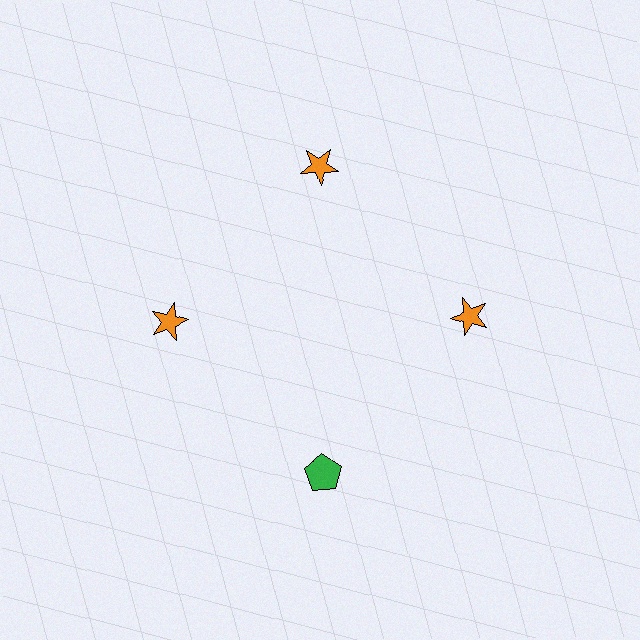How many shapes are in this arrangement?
There are 4 shapes arranged in a ring pattern.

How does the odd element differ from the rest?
It differs in both color (green instead of orange) and shape (pentagon instead of star).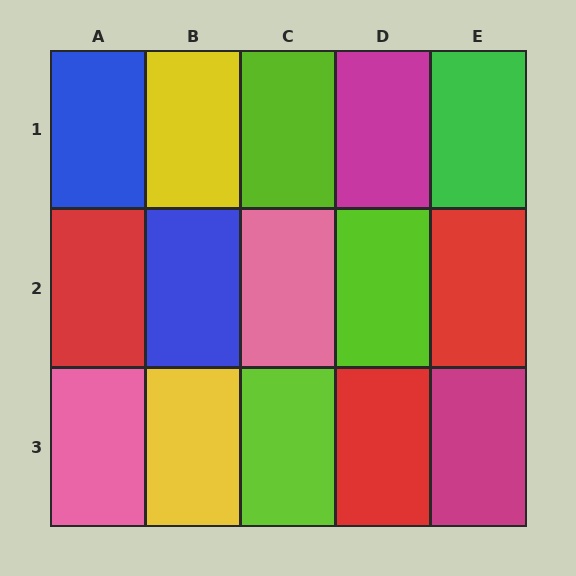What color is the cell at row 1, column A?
Blue.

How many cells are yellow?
2 cells are yellow.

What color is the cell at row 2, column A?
Red.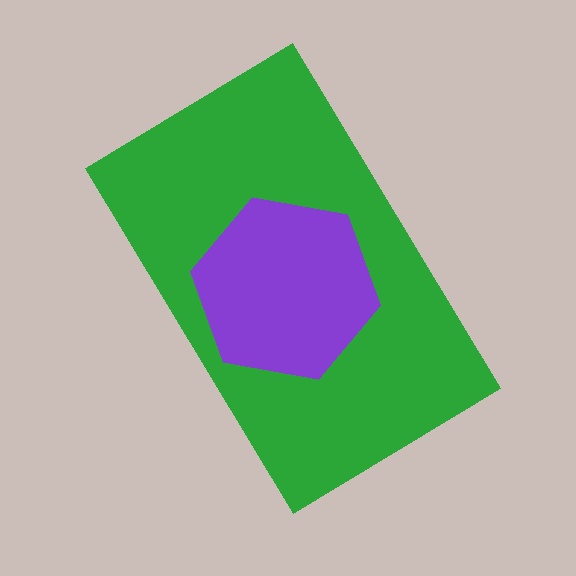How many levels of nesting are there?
2.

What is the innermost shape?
The purple hexagon.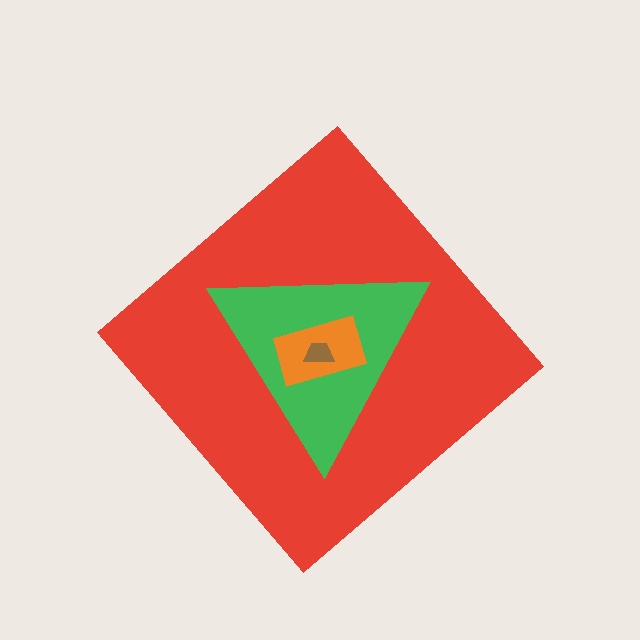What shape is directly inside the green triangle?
The orange rectangle.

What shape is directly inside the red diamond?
The green triangle.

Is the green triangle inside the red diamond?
Yes.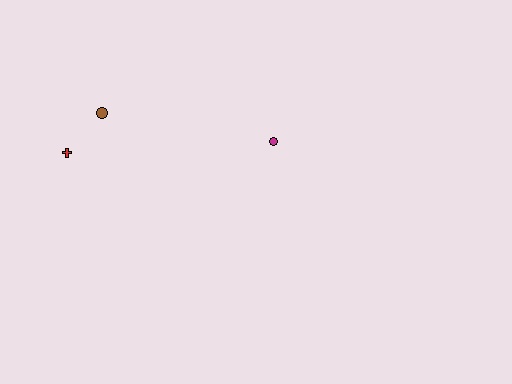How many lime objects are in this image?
There are no lime objects.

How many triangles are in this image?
There are no triangles.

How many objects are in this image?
There are 3 objects.